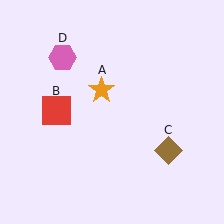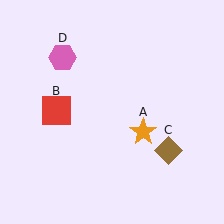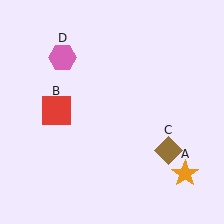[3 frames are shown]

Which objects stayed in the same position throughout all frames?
Red square (object B) and brown diamond (object C) and pink hexagon (object D) remained stationary.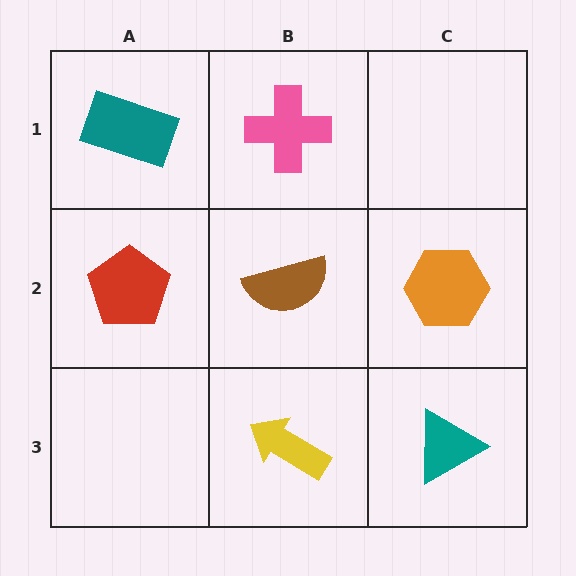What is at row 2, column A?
A red pentagon.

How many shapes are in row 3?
2 shapes.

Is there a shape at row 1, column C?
No, that cell is empty.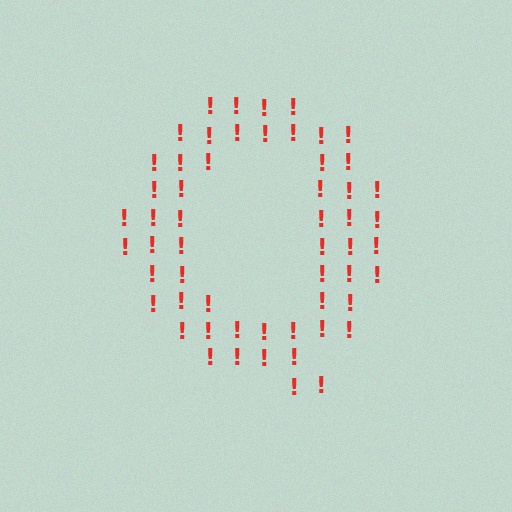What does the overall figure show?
The overall figure shows the letter Q.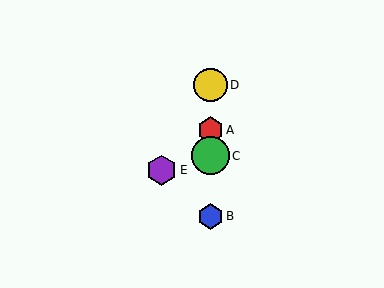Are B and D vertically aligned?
Yes, both are at x≈210.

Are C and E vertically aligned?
No, C is at x≈210 and E is at x≈162.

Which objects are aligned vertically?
Objects A, B, C, D are aligned vertically.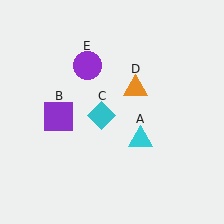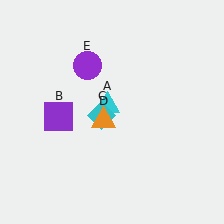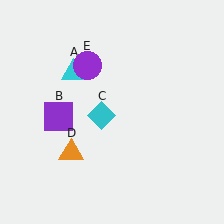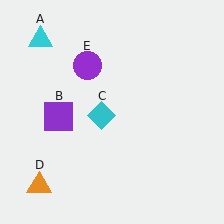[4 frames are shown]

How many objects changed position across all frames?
2 objects changed position: cyan triangle (object A), orange triangle (object D).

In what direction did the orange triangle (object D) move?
The orange triangle (object D) moved down and to the left.